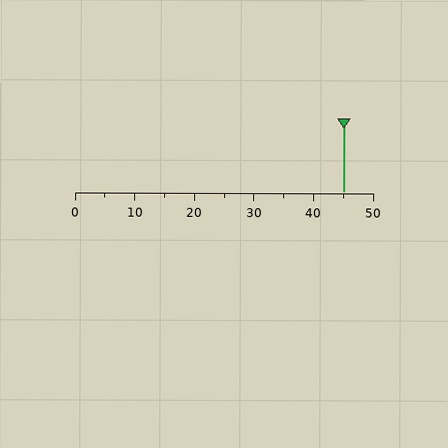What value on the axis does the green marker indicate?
The marker indicates approximately 45.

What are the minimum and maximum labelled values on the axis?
The axis runs from 0 to 50.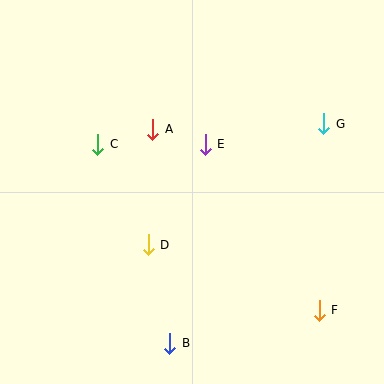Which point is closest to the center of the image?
Point E at (205, 144) is closest to the center.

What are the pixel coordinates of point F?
Point F is at (319, 310).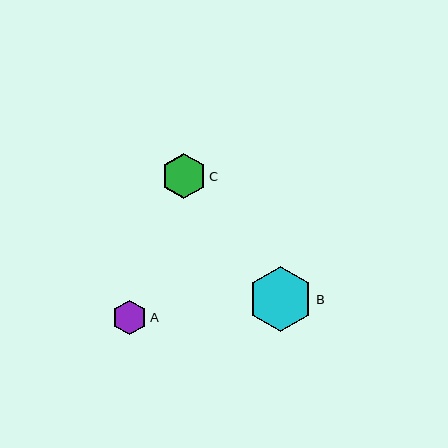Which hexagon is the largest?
Hexagon B is the largest with a size of approximately 66 pixels.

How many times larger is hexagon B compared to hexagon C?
Hexagon B is approximately 1.5 times the size of hexagon C.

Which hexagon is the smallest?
Hexagon A is the smallest with a size of approximately 34 pixels.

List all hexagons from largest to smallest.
From largest to smallest: B, C, A.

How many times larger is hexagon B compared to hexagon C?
Hexagon B is approximately 1.5 times the size of hexagon C.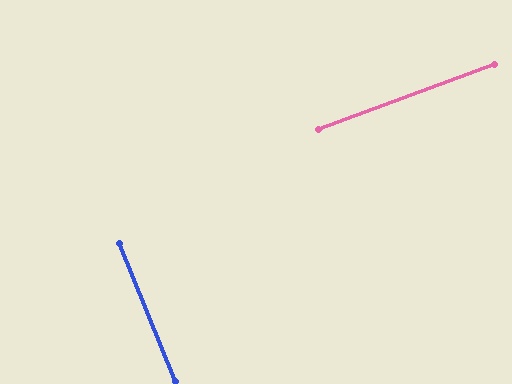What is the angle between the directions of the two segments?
Approximately 88 degrees.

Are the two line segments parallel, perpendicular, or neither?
Perpendicular — they meet at approximately 88°.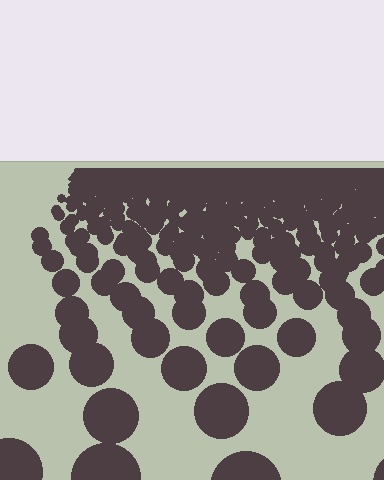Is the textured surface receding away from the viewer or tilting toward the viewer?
The surface is receding away from the viewer. Texture elements get smaller and denser toward the top.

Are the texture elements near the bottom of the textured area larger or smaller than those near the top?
Larger. Near the bottom, elements are closer to the viewer and appear at a bigger on-screen size.